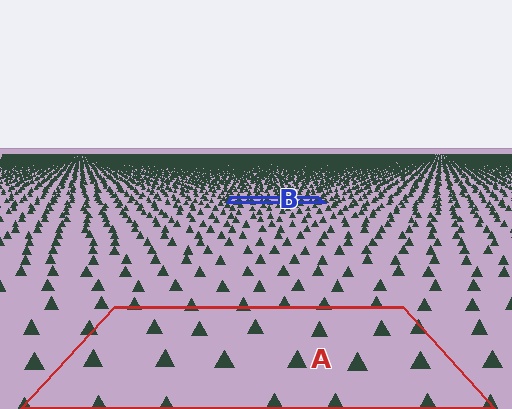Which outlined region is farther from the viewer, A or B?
Region B is farther from the viewer — the texture elements inside it appear smaller and more densely packed.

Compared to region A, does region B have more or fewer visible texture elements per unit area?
Region B has more texture elements per unit area — they are packed more densely because it is farther away.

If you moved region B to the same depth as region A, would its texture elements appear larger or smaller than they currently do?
They would appear larger. At a closer depth, the same texture elements are projected at a bigger on-screen size.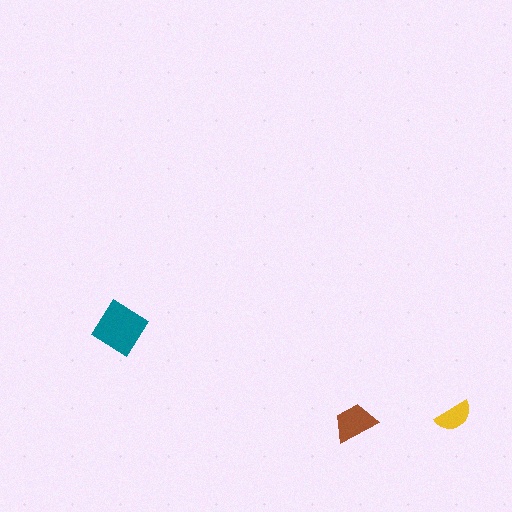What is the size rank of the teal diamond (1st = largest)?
1st.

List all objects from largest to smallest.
The teal diamond, the brown trapezoid, the yellow semicircle.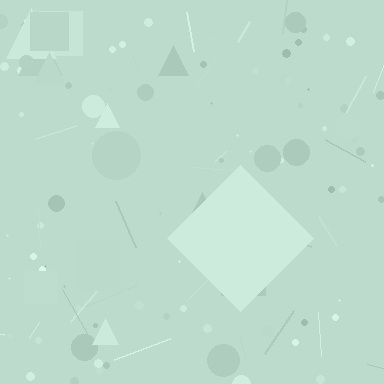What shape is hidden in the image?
A diamond is hidden in the image.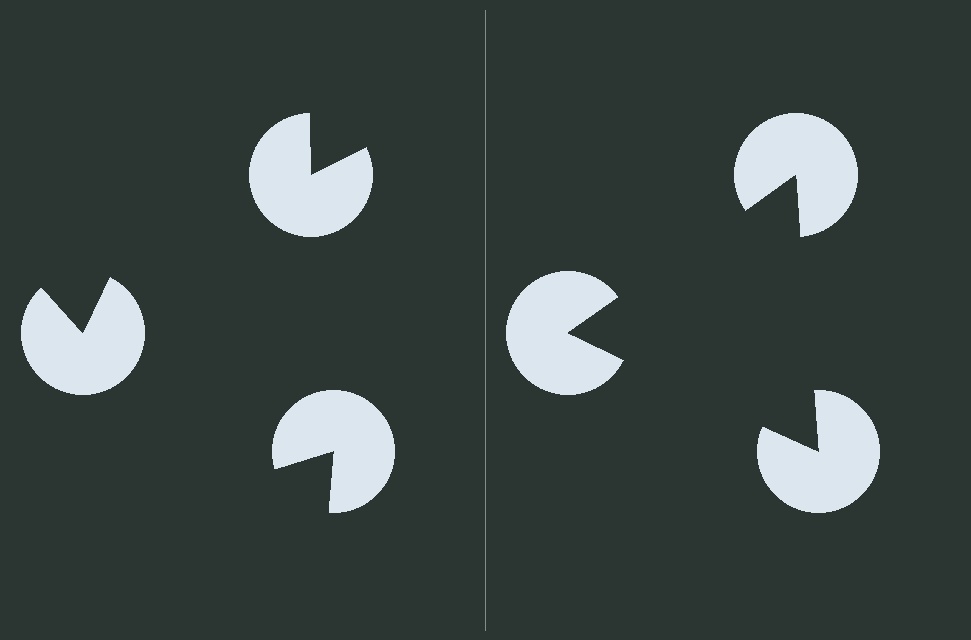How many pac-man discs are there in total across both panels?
6 — 3 on each side.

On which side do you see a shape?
An illusory triangle appears on the right side. On the left side the wedge cuts are rotated, so no coherent shape forms.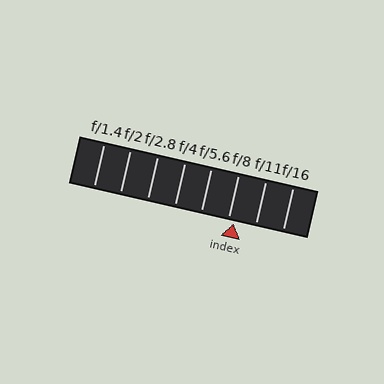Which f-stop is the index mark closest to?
The index mark is closest to f/8.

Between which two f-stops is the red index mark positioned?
The index mark is between f/8 and f/11.